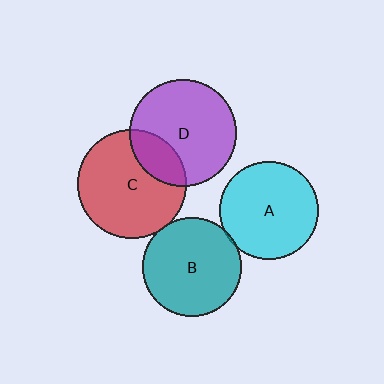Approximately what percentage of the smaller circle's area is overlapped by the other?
Approximately 5%.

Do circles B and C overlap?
Yes.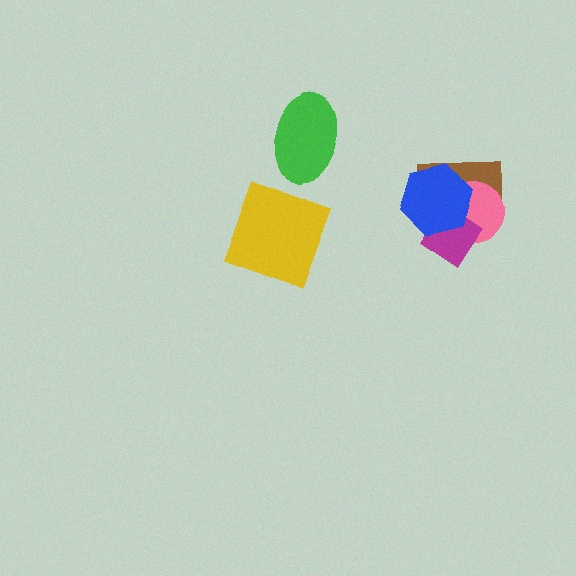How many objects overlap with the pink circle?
3 objects overlap with the pink circle.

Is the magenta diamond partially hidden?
Yes, it is partially covered by another shape.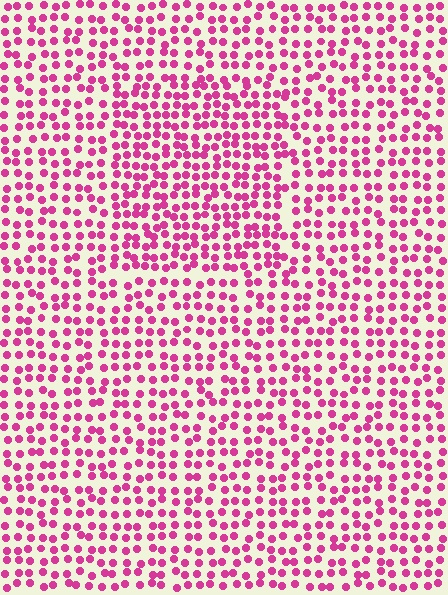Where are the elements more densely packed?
The elements are more densely packed inside the rectangle boundary.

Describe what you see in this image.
The image contains small magenta elements arranged at two different densities. A rectangle-shaped region is visible where the elements are more densely packed than the surrounding area.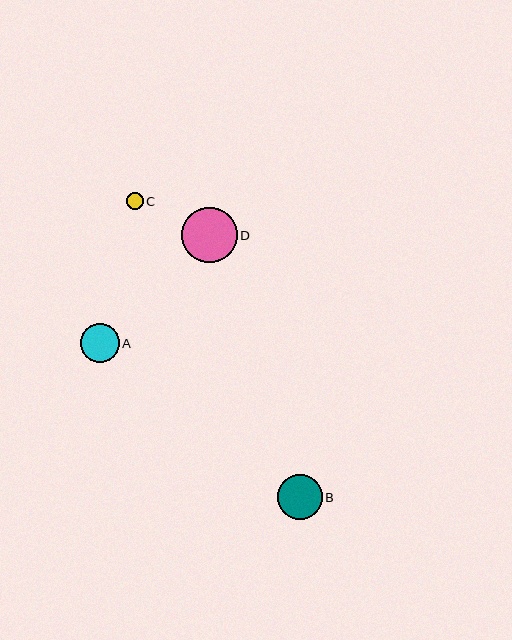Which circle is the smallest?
Circle C is the smallest with a size of approximately 17 pixels.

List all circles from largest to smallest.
From largest to smallest: D, B, A, C.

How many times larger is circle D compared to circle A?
Circle D is approximately 1.4 times the size of circle A.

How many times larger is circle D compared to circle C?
Circle D is approximately 3.3 times the size of circle C.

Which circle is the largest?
Circle D is the largest with a size of approximately 55 pixels.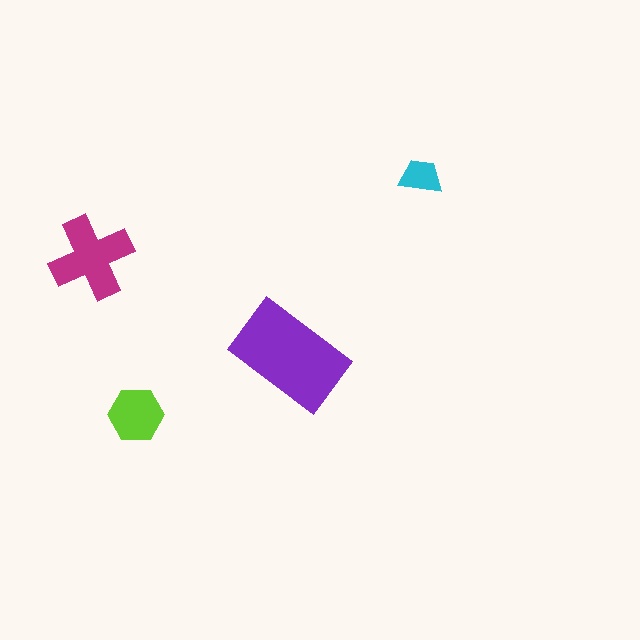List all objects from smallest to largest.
The cyan trapezoid, the lime hexagon, the magenta cross, the purple rectangle.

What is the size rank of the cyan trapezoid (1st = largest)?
4th.